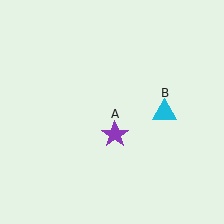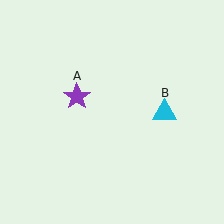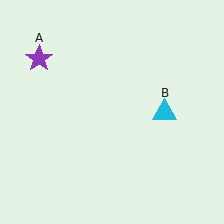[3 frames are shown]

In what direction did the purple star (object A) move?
The purple star (object A) moved up and to the left.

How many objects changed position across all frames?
1 object changed position: purple star (object A).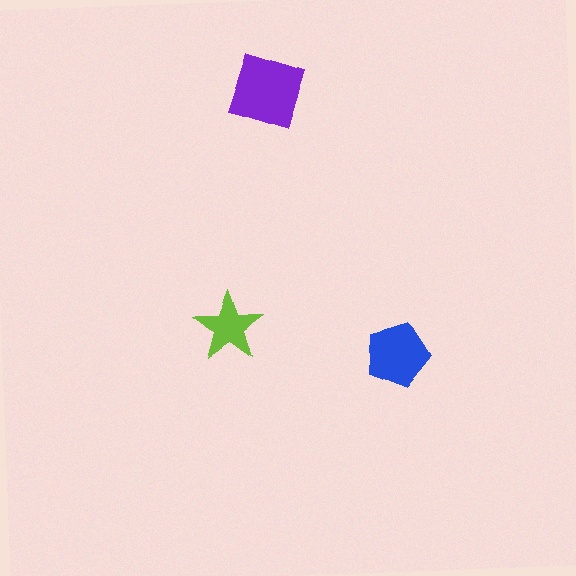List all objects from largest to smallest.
The purple square, the blue pentagon, the lime star.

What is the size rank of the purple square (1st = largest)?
1st.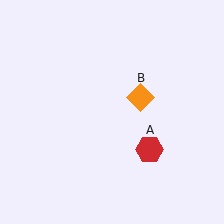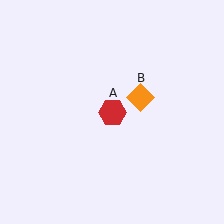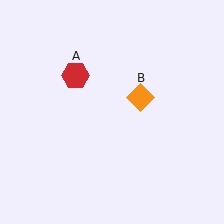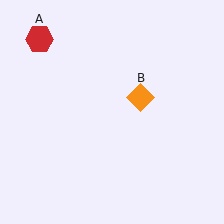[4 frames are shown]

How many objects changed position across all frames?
1 object changed position: red hexagon (object A).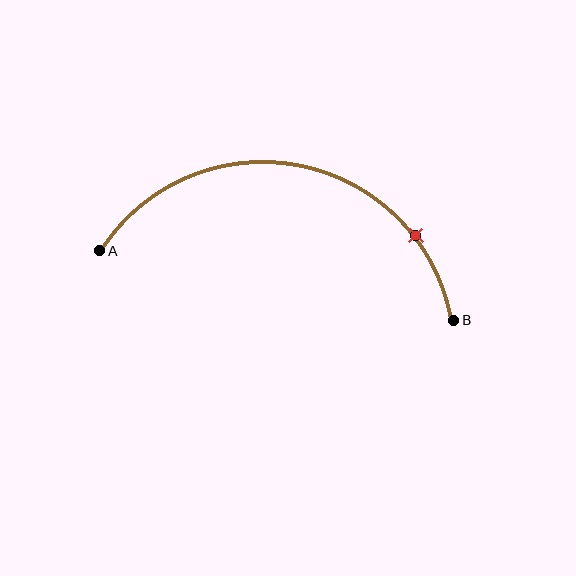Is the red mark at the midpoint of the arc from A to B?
No. The red mark lies on the arc but is closer to endpoint B. The arc midpoint would be at the point on the curve equidistant along the arc from both A and B.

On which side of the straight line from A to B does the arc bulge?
The arc bulges above the straight line connecting A and B.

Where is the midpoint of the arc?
The arc midpoint is the point on the curve farthest from the straight line joining A and B. It sits above that line.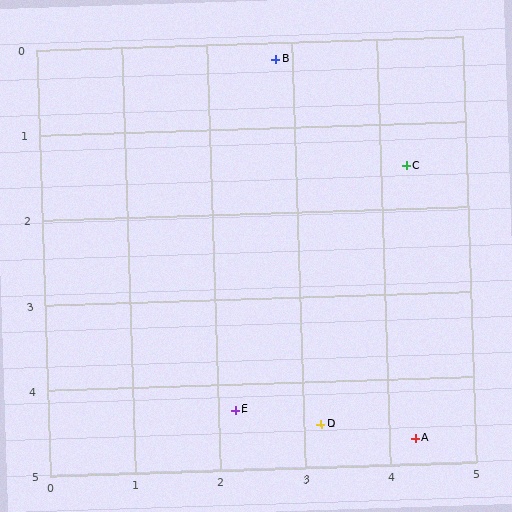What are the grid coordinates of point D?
Point D is at approximately (3.2, 4.5).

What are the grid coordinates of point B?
Point B is at approximately (2.8, 0.2).